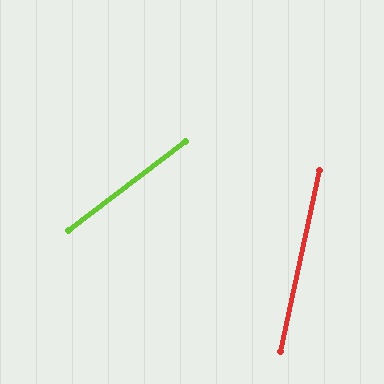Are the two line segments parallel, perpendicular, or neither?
Neither parallel nor perpendicular — they differ by about 40°.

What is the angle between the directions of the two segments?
Approximately 40 degrees.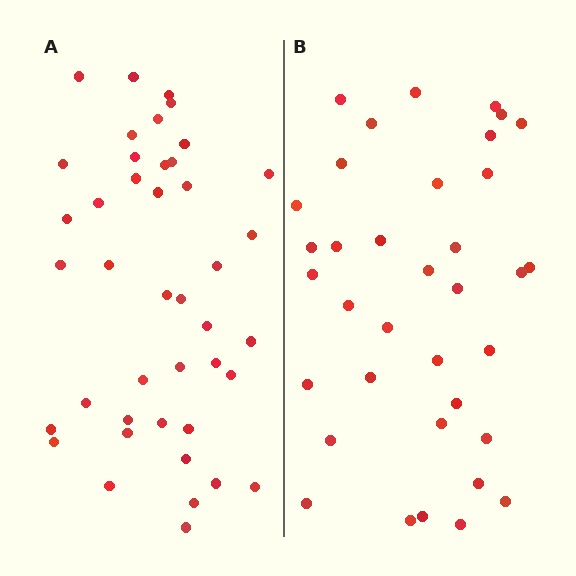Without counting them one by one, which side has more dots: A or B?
Region A (the left region) has more dots.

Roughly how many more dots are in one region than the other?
Region A has about 6 more dots than region B.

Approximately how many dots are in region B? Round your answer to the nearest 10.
About 40 dots. (The exact count is 36, which rounds to 40.)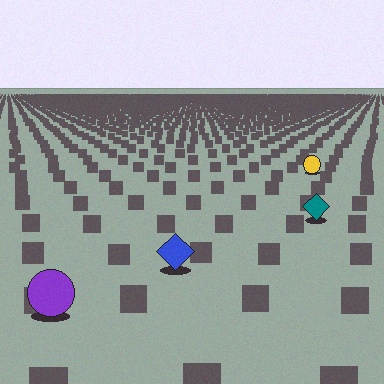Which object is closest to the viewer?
The purple circle is closest. The texture marks near it are larger and more spread out.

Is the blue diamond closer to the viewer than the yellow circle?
Yes. The blue diamond is closer — you can tell from the texture gradient: the ground texture is coarser near it.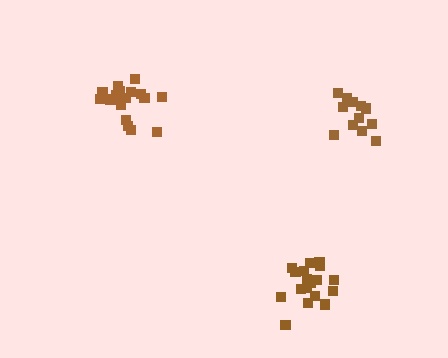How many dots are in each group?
Group 1: 18 dots, Group 2: 12 dots, Group 3: 17 dots (47 total).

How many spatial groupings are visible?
There are 3 spatial groupings.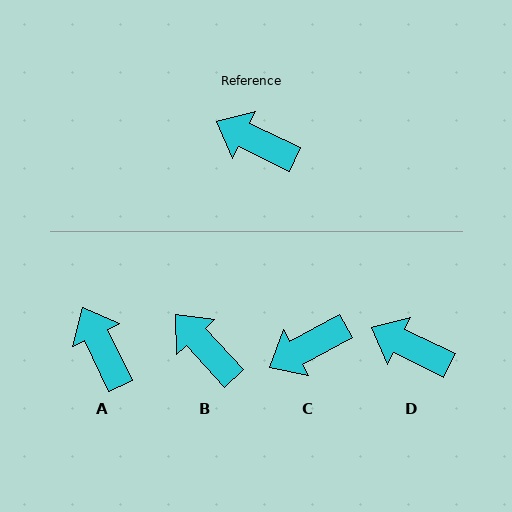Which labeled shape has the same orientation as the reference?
D.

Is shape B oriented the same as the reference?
No, it is off by about 22 degrees.